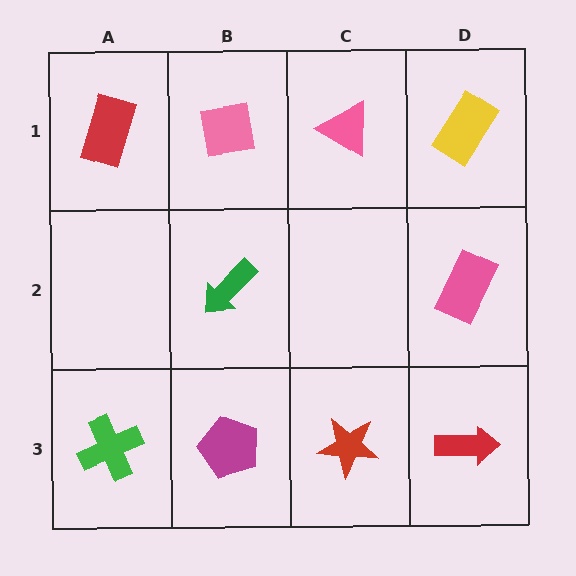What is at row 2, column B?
A green arrow.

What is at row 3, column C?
A red star.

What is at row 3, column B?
A magenta pentagon.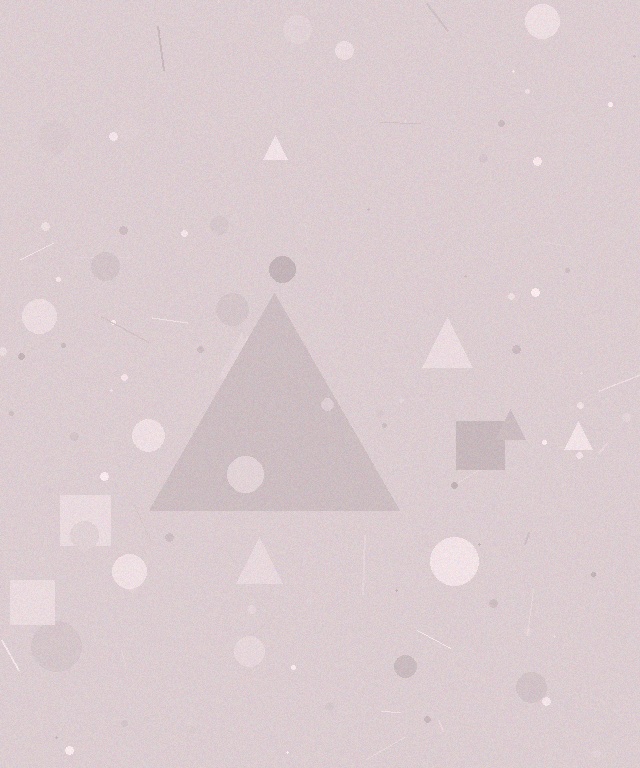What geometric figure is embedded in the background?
A triangle is embedded in the background.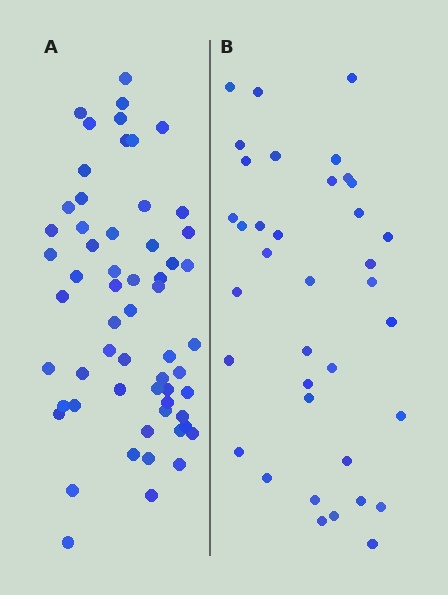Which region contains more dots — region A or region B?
Region A (the left region) has more dots.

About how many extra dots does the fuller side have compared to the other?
Region A has approximately 20 more dots than region B.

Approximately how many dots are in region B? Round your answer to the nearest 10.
About 40 dots. (The exact count is 37, which rounds to 40.)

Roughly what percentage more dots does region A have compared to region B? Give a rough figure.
About 60% more.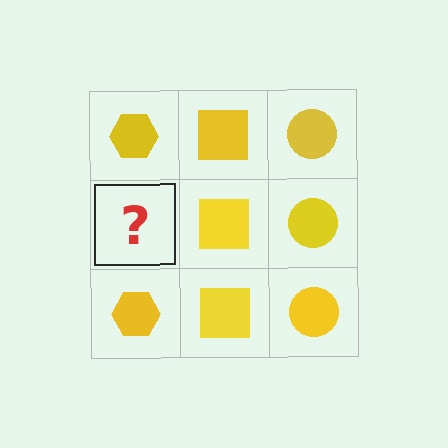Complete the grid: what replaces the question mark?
The question mark should be replaced with a yellow hexagon.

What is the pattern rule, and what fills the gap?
The rule is that each column has a consistent shape. The gap should be filled with a yellow hexagon.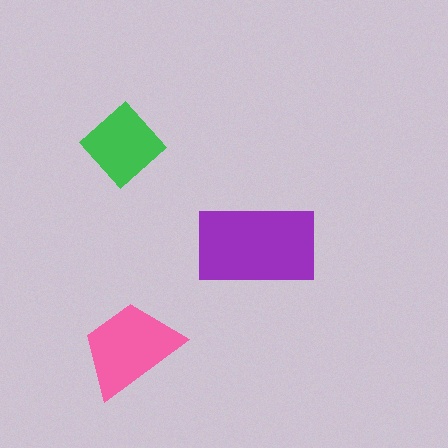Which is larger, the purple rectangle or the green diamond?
The purple rectangle.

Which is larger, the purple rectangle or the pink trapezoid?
The purple rectangle.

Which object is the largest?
The purple rectangle.